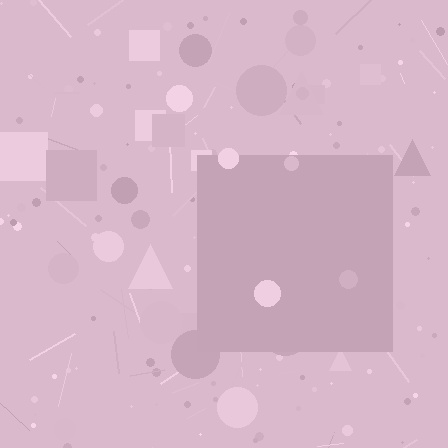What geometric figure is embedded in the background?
A square is embedded in the background.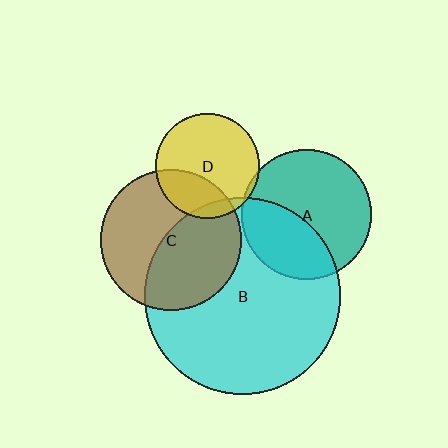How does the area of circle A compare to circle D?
Approximately 1.5 times.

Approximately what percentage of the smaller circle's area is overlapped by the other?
Approximately 40%.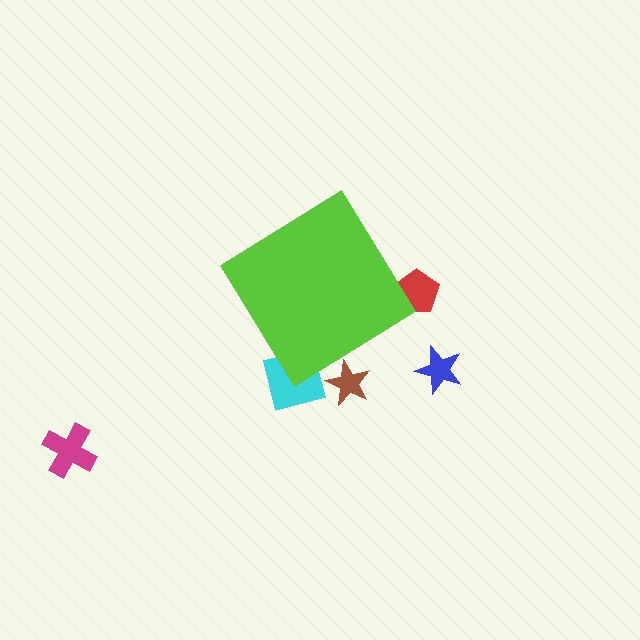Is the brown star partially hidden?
Yes, the brown star is partially hidden behind the lime diamond.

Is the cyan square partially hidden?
Yes, the cyan square is partially hidden behind the lime diamond.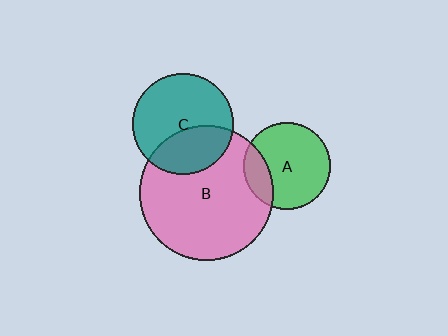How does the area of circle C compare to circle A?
Approximately 1.4 times.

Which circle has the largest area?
Circle B (pink).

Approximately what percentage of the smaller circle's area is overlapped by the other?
Approximately 35%.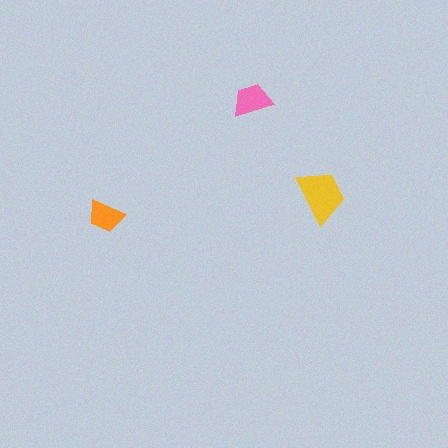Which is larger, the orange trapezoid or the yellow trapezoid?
The yellow one.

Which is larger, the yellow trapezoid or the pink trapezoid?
The yellow one.